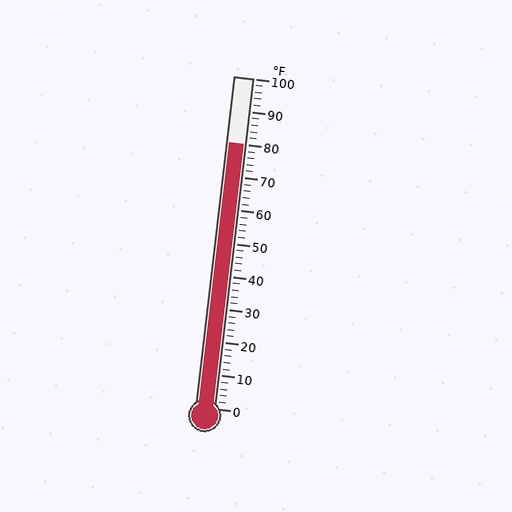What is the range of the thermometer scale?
The thermometer scale ranges from 0°F to 100°F.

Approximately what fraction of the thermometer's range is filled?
The thermometer is filled to approximately 80% of its range.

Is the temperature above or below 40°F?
The temperature is above 40°F.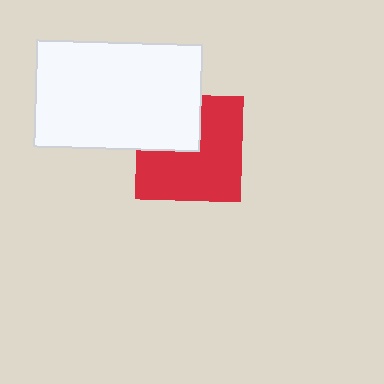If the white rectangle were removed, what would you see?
You would see the complete red square.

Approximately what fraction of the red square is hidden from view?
Roughly 32% of the red square is hidden behind the white rectangle.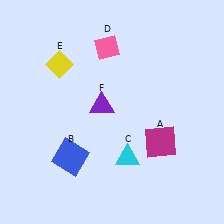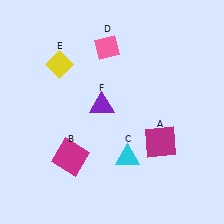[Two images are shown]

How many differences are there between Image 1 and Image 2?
There is 1 difference between the two images.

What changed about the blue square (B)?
In Image 1, B is blue. In Image 2, it changed to magenta.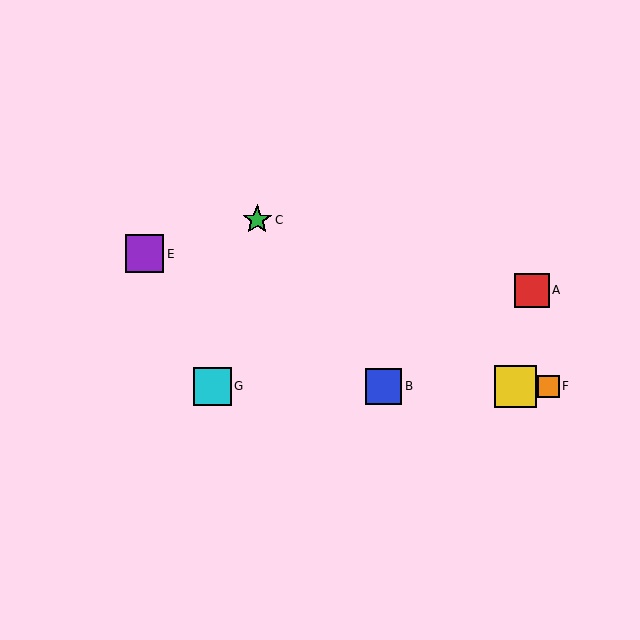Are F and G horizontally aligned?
Yes, both are at y≈386.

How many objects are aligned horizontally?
4 objects (B, D, F, G) are aligned horizontally.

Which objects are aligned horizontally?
Objects B, D, F, G are aligned horizontally.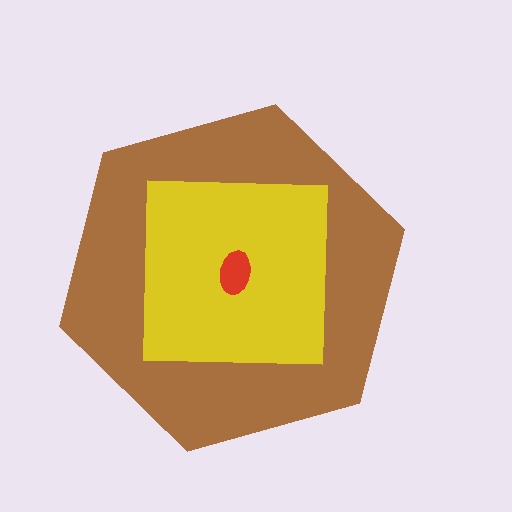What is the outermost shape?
The brown hexagon.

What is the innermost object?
The red ellipse.